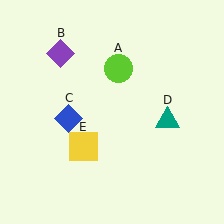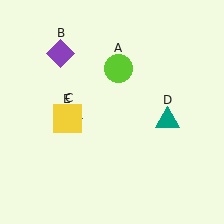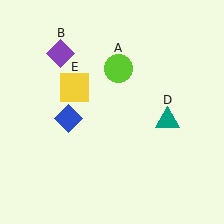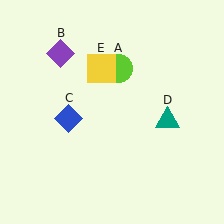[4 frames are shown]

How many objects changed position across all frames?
1 object changed position: yellow square (object E).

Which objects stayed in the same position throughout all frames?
Lime circle (object A) and purple diamond (object B) and blue diamond (object C) and teal triangle (object D) remained stationary.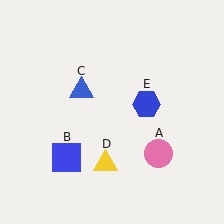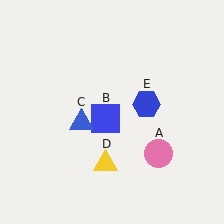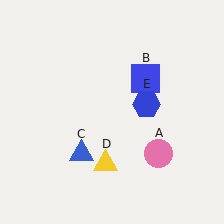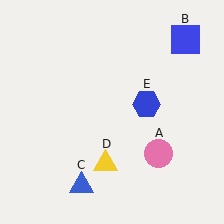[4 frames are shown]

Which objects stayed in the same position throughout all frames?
Pink circle (object A) and yellow triangle (object D) and blue hexagon (object E) remained stationary.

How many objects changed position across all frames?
2 objects changed position: blue square (object B), blue triangle (object C).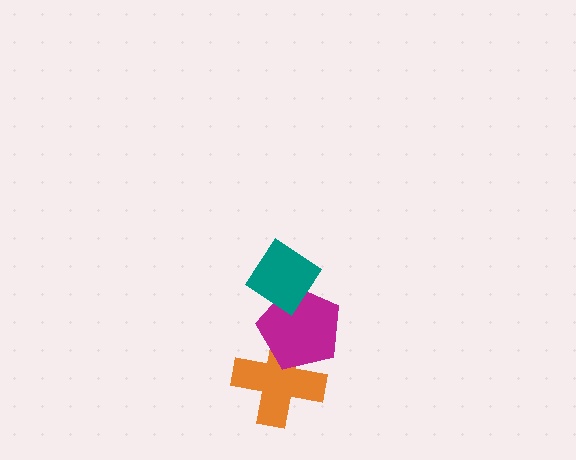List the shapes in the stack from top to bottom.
From top to bottom: the teal diamond, the magenta pentagon, the orange cross.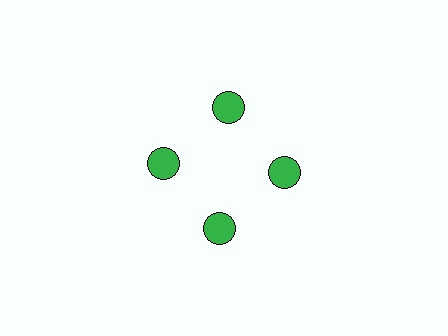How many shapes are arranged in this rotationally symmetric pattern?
There are 4 shapes, arranged in 4 groups of 1.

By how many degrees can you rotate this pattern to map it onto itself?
The pattern maps onto itself every 90 degrees of rotation.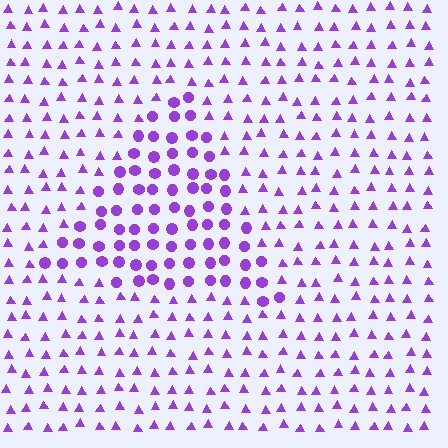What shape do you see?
I see a triangle.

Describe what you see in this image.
The image is filled with small purple elements arranged in a uniform grid. A triangle-shaped region contains circles, while the surrounding area contains triangles. The boundary is defined purely by the change in element shape.